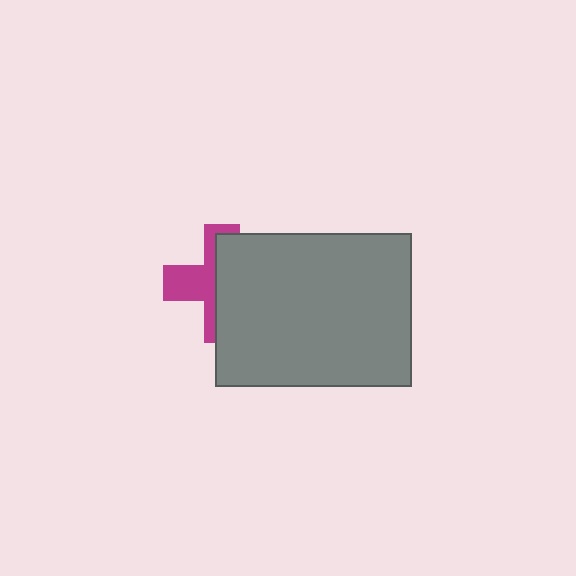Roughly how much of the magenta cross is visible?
A small part of it is visible (roughly 43%).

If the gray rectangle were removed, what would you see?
You would see the complete magenta cross.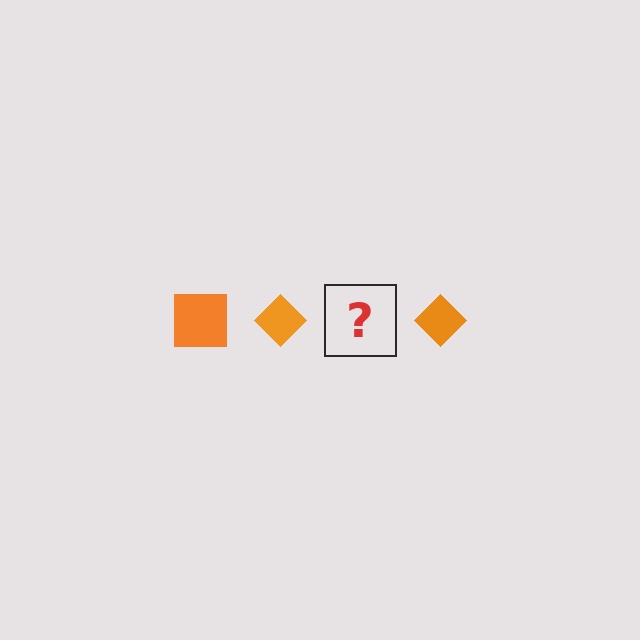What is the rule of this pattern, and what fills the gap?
The rule is that the pattern cycles through square, diamond shapes in orange. The gap should be filled with an orange square.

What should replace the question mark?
The question mark should be replaced with an orange square.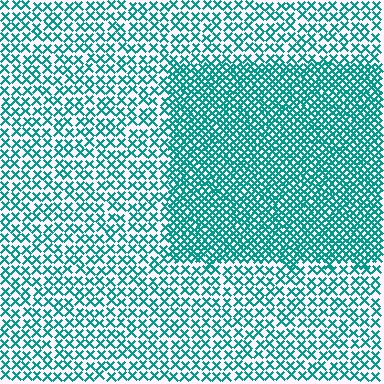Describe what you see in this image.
The image contains small teal elements arranged at two different densities. A rectangle-shaped region is visible where the elements are more densely packed than the surrounding area.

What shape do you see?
I see a rectangle.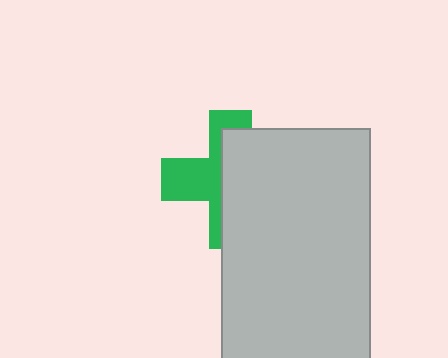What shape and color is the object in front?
The object in front is a light gray rectangle.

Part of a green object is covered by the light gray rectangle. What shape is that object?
It is a cross.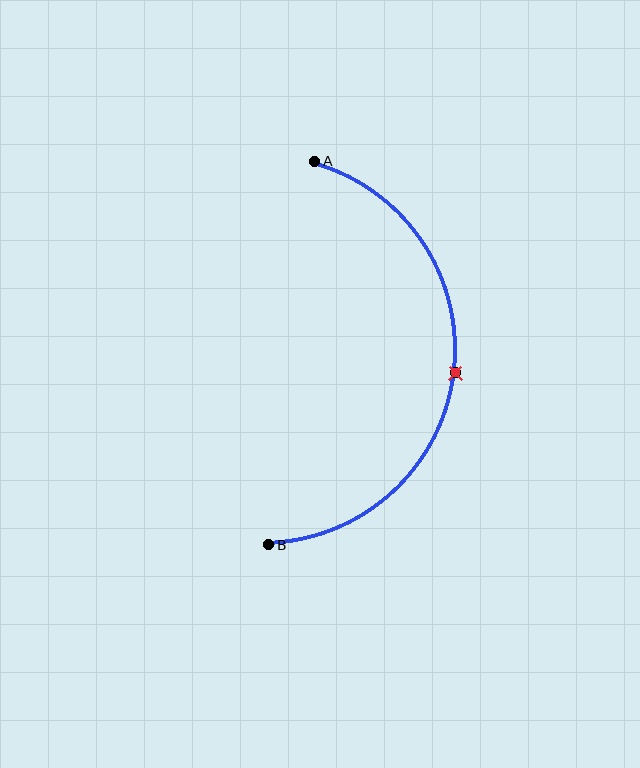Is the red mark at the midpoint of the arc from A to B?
Yes. The red mark lies on the arc at equal arc-length from both A and B — it is the arc midpoint.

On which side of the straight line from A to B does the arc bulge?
The arc bulges to the right of the straight line connecting A and B.